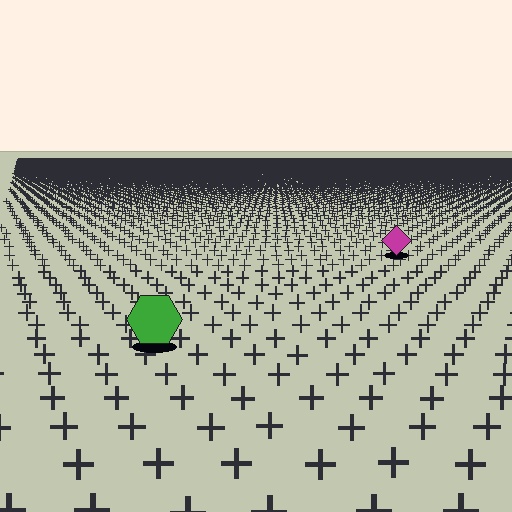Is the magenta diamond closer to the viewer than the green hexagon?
No. The green hexagon is closer — you can tell from the texture gradient: the ground texture is coarser near it.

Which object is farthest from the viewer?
The magenta diamond is farthest from the viewer. It appears smaller and the ground texture around it is denser.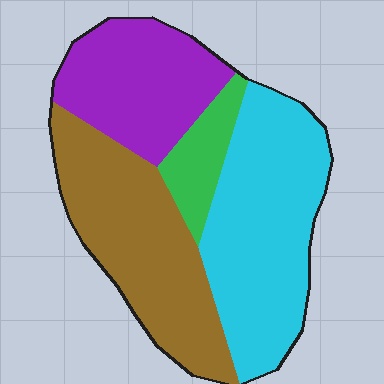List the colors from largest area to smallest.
From largest to smallest: cyan, brown, purple, green.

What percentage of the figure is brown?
Brown covers about 30% of the figure.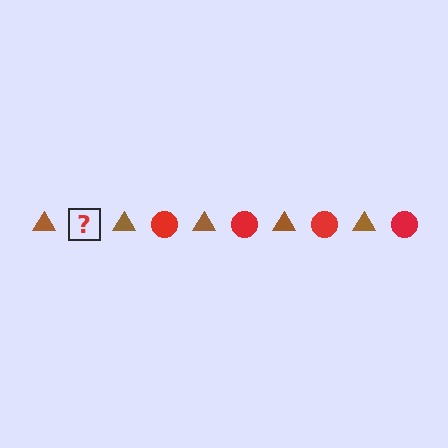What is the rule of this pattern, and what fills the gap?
The rule is that the pattern alternates between brown triangle and red circle. The gap should be filled with a red circle.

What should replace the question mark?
The question mark should be replaced with a red circle.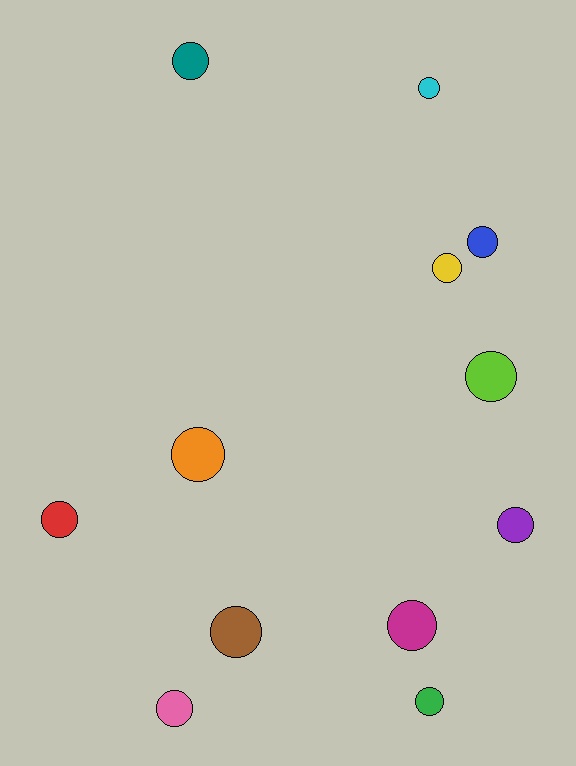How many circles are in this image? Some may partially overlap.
There are 12 circles.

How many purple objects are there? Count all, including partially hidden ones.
There is 1 purple object.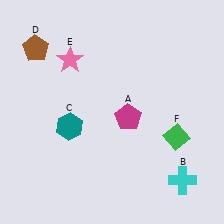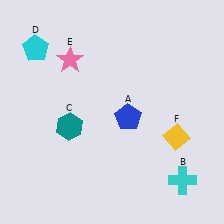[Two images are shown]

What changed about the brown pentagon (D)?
In Image 1, D is brown. In Image 2, it changed to cyan.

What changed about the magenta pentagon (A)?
In Image 1, A is magenta. In Image 2, it changed to blue.